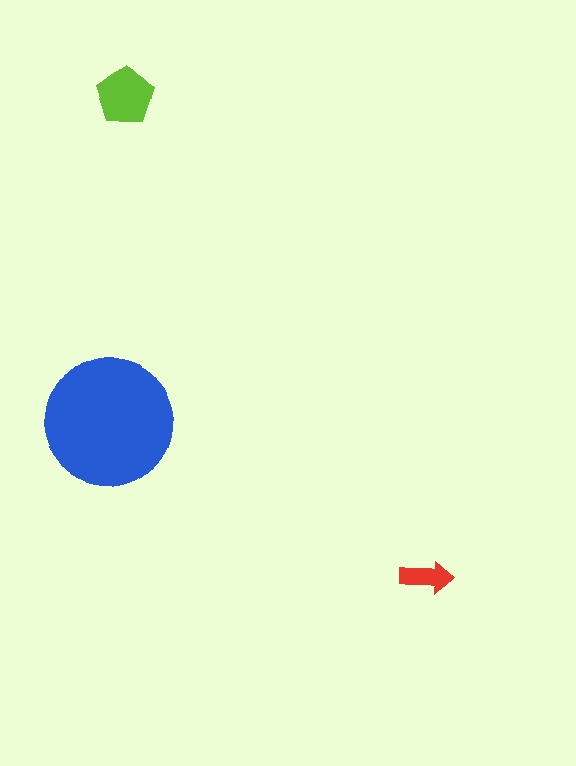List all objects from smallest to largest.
The red arrow, the lime pentagon, the blue circle.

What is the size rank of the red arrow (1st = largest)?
3rd.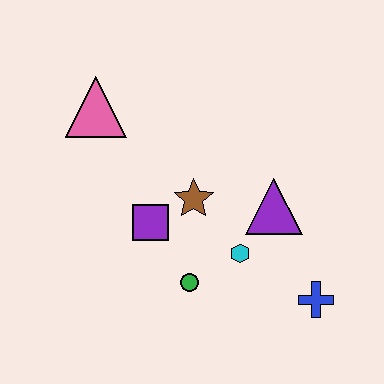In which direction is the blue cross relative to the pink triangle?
The blue cross is to the right of the pink triangle.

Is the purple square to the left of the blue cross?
Yes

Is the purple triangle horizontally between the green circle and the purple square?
No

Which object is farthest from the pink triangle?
The blue cross is farthest from the pink triangle.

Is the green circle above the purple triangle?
No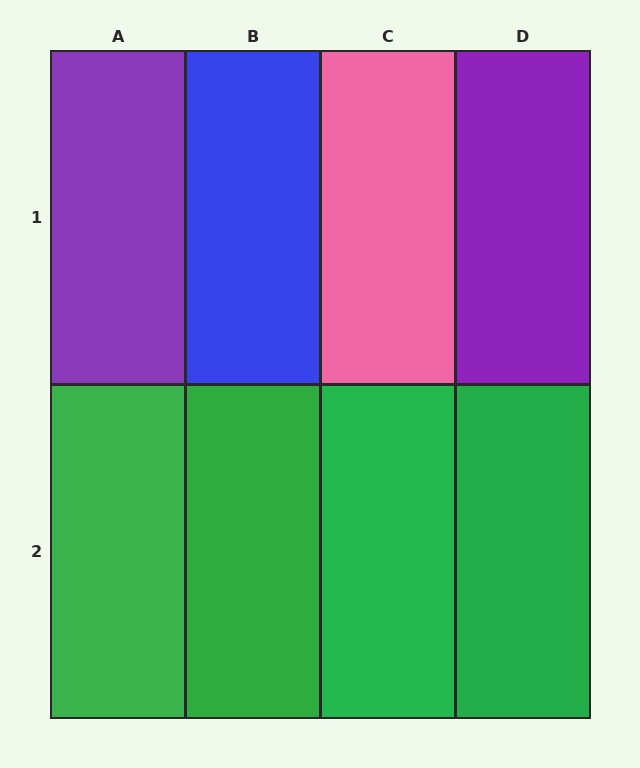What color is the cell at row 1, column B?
Blue.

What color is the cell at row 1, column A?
Purple.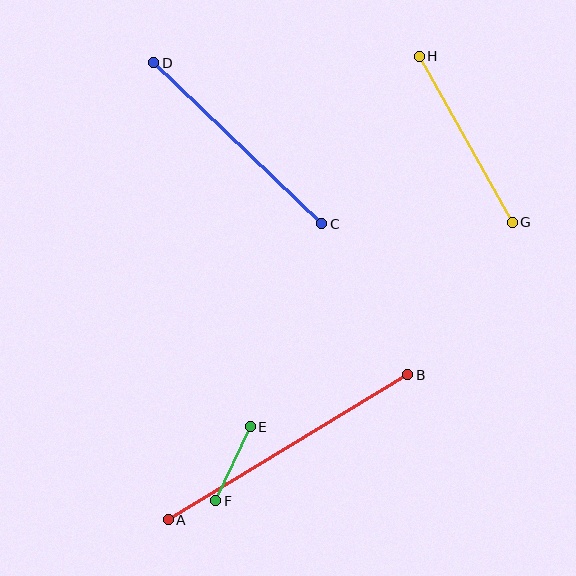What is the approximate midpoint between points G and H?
The midpoint is at approximately (466, 139) pixels.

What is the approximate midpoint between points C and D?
The midpoint is at approximately (238, 143) pixels.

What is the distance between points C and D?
The distance is approximately 233 pixels.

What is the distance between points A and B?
The distance is approximately 280 pixels.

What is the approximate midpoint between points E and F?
The midpoint is at approximately (233, 464) pixels.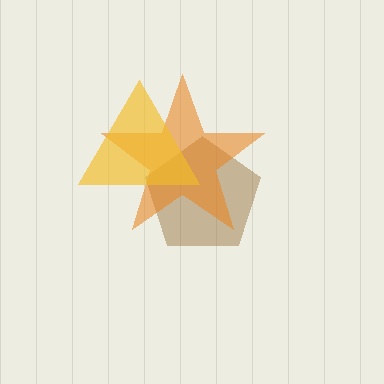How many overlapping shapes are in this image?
There are 3 overlapping shapes in the image.